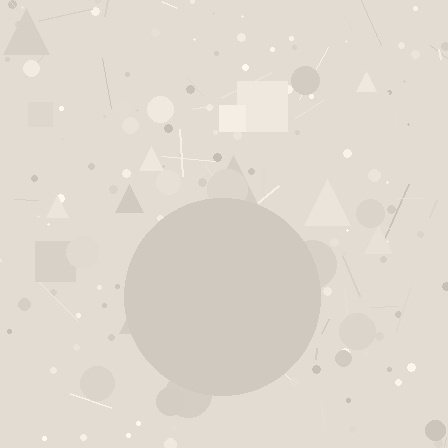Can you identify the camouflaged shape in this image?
The camouflaged shape is a circle.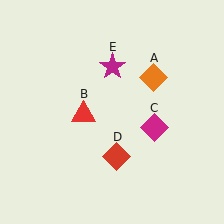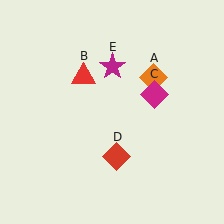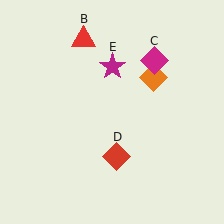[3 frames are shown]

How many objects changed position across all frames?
2 objects changed position: red triangle (object B), magenta diamond (object C).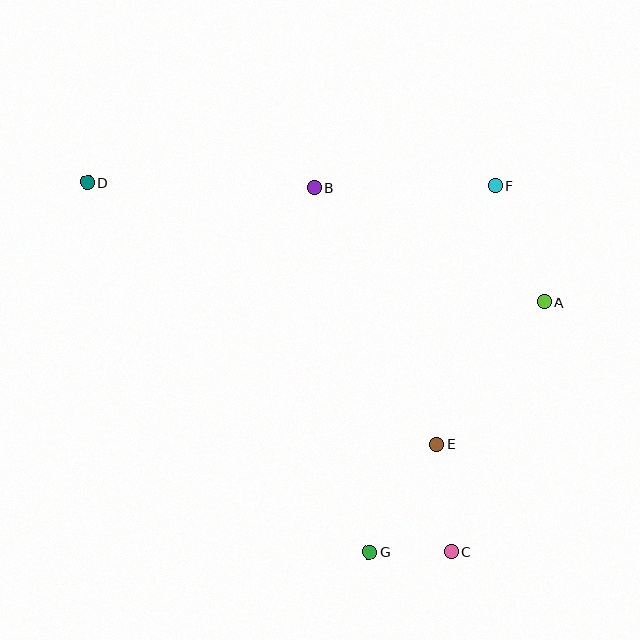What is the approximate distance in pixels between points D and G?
The distance between D and G is approximately 464 pixels.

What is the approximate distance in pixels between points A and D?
The distance between A and D is approximately 472 pixels.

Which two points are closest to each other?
Points C and G are closest to each other.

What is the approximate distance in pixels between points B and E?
The distance between B and E is approximately 284 pixels.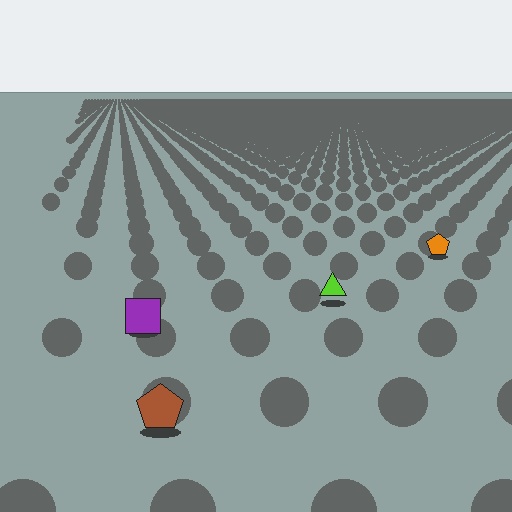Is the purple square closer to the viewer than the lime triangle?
Yes. The purple square is closer — you can tell from the texture gradient: the ground texture is coarser near it.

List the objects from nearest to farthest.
From nearest to farthest: the brown pentagon, the purple square, the lime triangle, the orange pentagon.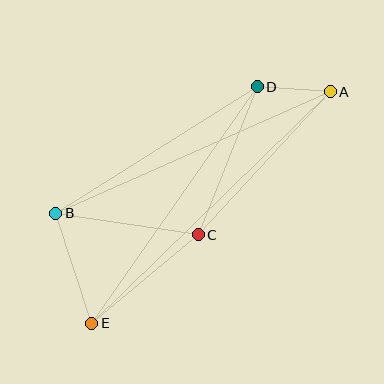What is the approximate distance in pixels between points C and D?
The distance between C and D is approximately 159 pixels.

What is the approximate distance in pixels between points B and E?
The distance between B and E is approximately 116 pixels.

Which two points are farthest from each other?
Points A and E are farthest from each other.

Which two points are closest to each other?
Points A and D are closest to each other.